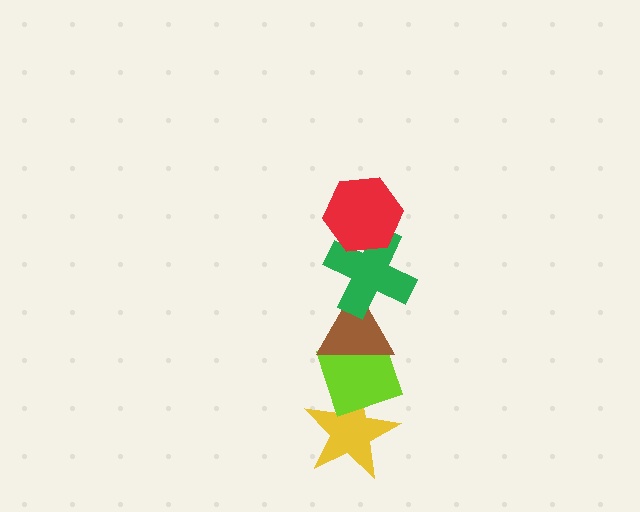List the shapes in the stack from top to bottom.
From top to bottom: the red hexagon, the green cross, the brown triangle, the lime diamond, the yellow star.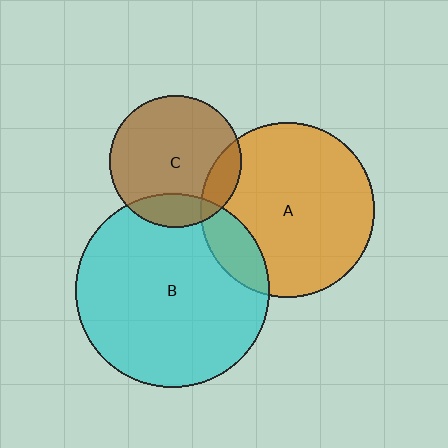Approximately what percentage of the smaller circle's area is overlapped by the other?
Approximately 15%.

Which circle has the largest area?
Circle B (cyan).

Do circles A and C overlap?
Yes.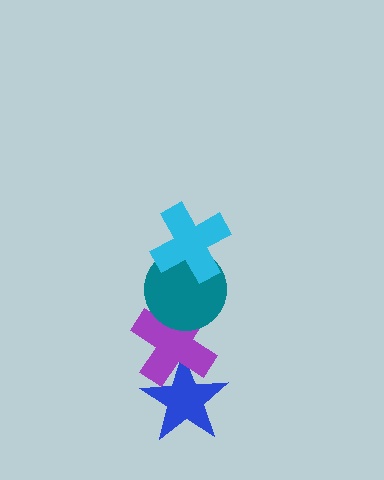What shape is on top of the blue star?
The purple cross is on top of the blue star.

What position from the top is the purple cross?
The purple cross is 3rd from the top.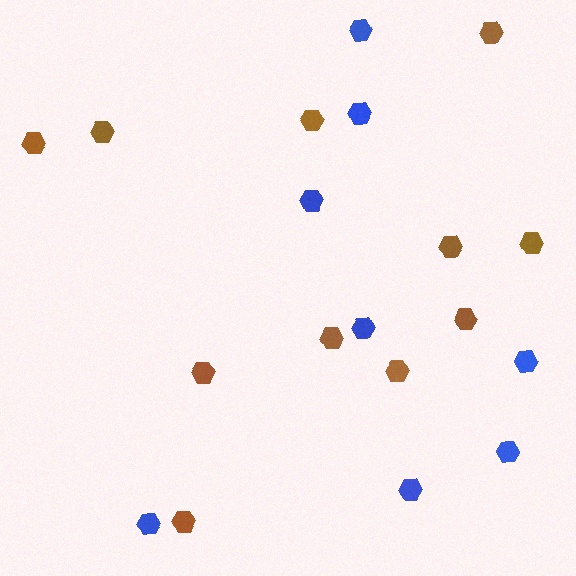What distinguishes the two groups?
There are 2 groups: one group of blue hexagons (8) and one group of brown hexagons (11).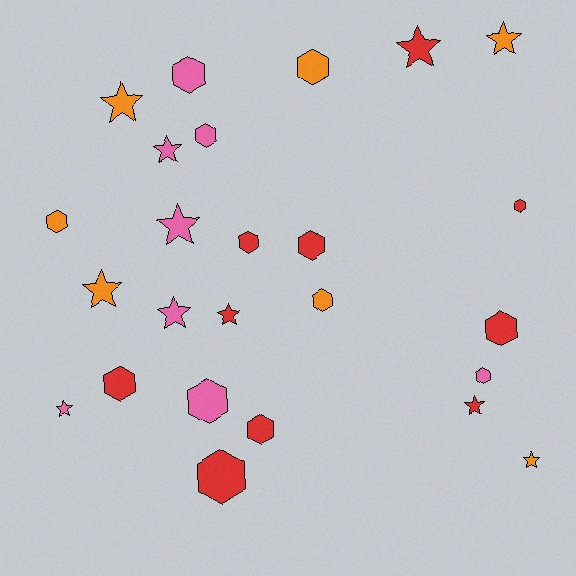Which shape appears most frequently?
Hexagon, with 14 objects.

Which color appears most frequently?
Red, with 10 objects.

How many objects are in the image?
There are 25 objects.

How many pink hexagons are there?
There are 4 pink hexagons.